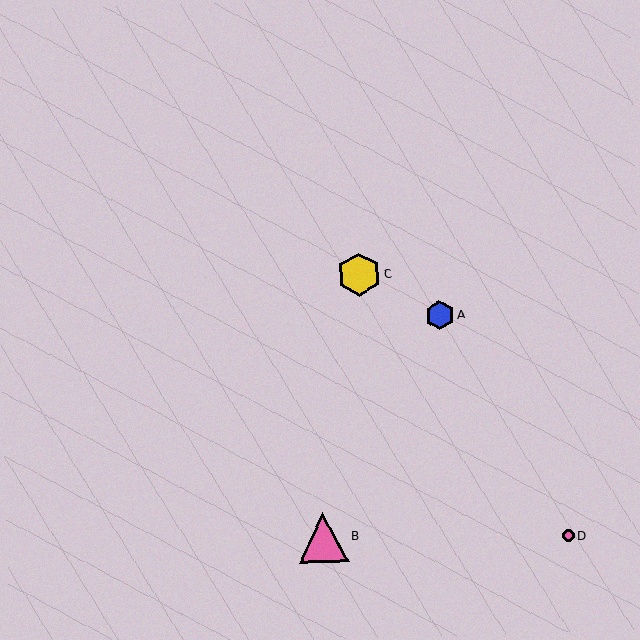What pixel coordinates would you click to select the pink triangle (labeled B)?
Click at (323, 537) to select the pink triangle B.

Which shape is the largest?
The pink triangle (labeled B) is the largest.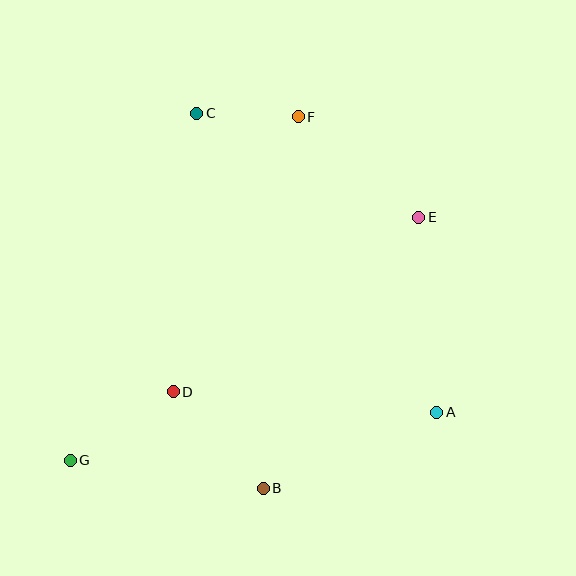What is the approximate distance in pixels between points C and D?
The distance between C and D is approximately 280 pixels.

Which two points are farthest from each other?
Points E and G are farthest from each other.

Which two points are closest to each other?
Points C and F are closest to each other.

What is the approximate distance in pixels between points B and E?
The distance between B and E is approximately 313 pixels.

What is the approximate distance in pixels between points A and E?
The distance between A and E is approximately 196 pixels.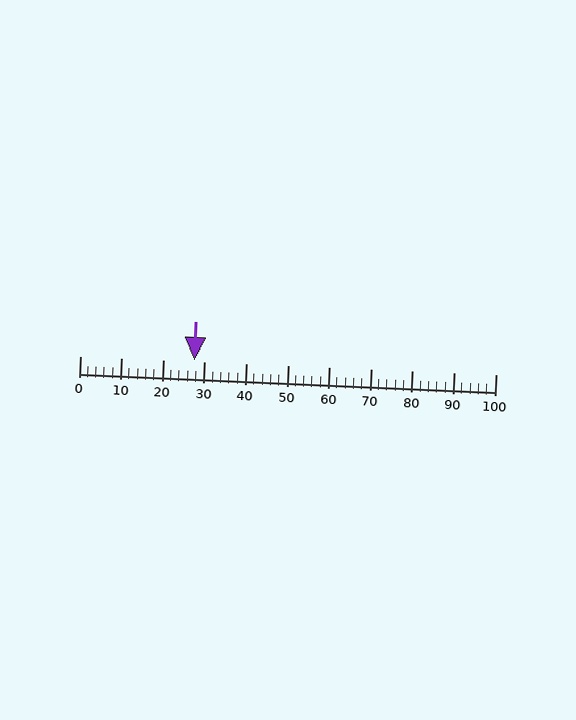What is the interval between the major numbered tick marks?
The major tick marks are spaced 10 units apart.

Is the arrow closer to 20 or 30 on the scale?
The arrow is closer to 30.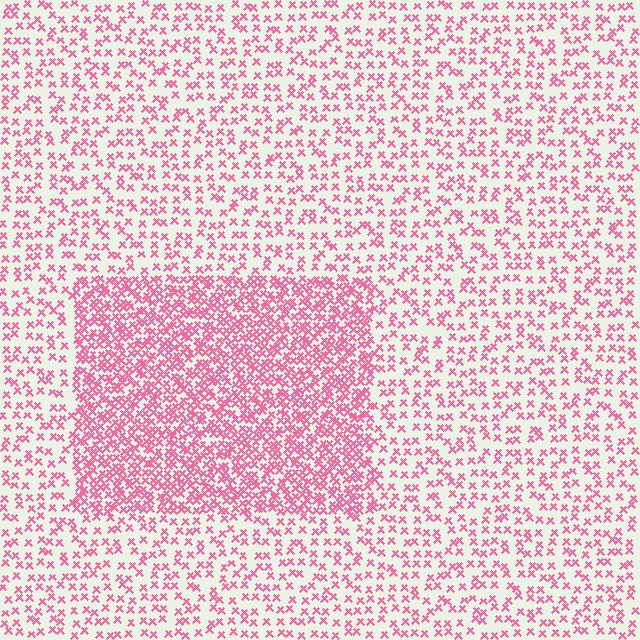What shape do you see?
I see a rectangle.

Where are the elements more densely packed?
The elements are more densely packed inside the rectangle boundary.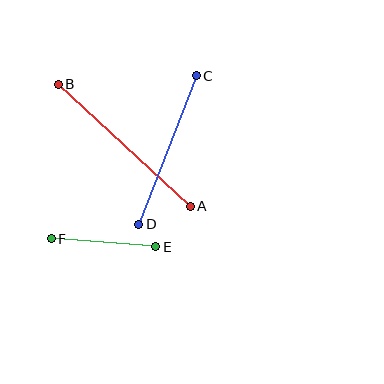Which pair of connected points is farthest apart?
Points A and B are farthest apart.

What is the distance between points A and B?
The distance is approximately 180 pixels.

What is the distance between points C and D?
The distance is approximately 159 pixels.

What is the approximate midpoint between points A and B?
The midpoint is at approximately (124, 145) pixels.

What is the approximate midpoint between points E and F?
The midpoint is at approximately (104, 243) pixels.